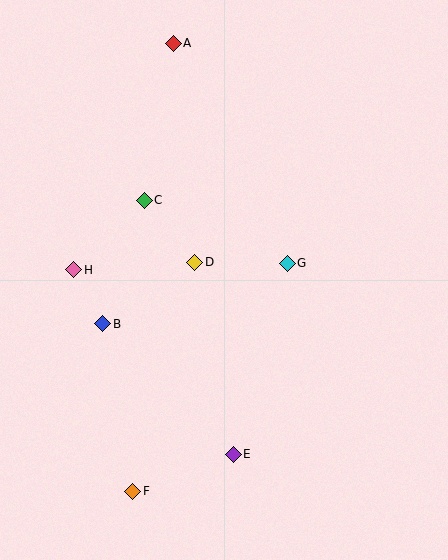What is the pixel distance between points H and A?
The distance between H and A is 247 pixels.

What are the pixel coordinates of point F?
Point F is at (133, 491).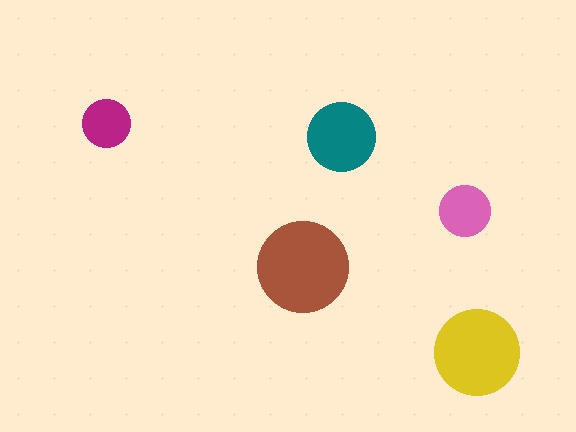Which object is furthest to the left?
The magenta circle is leftmost.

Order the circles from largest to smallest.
the brown one, the yellow one, the teal one, the pink one, the magenta one.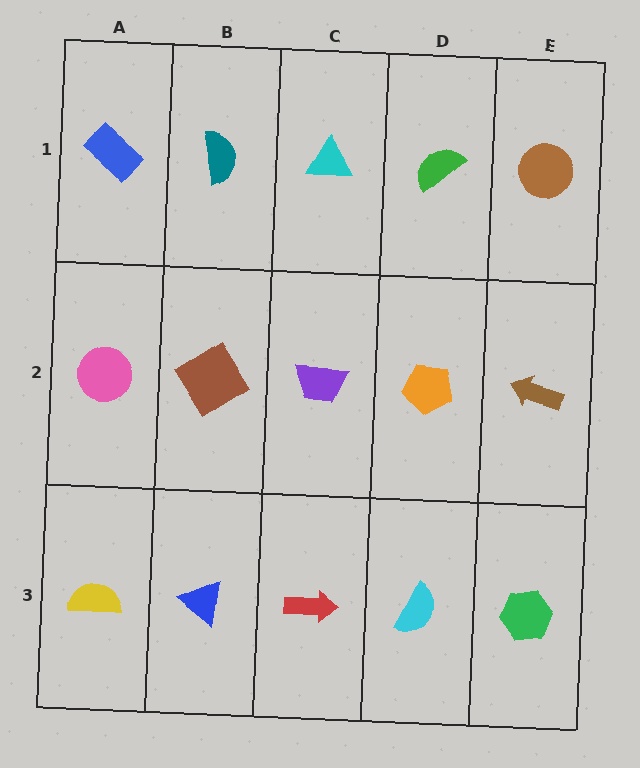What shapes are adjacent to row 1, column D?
An orange pentagon (row 2, column D), a cyan triangle (row 1, column C), a brown circle (row 1, column E).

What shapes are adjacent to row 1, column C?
A purple trapezoid (row 2, column C), a teal semicircle (row 1, column B), a green semicircle (row 1, column D).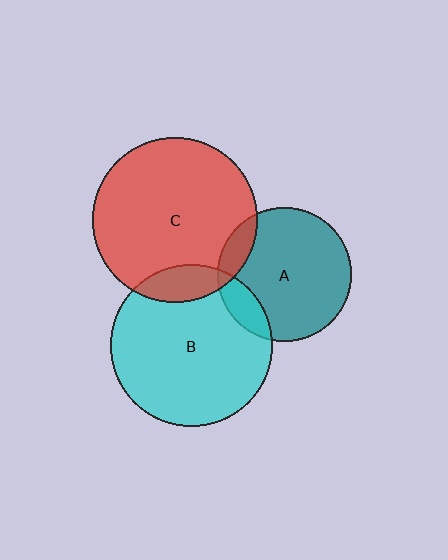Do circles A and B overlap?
Yes.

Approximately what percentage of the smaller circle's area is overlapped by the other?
Approximately 15%.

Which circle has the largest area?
Circle C (red).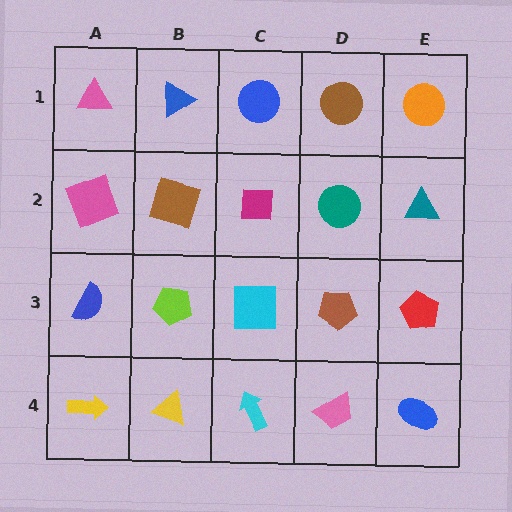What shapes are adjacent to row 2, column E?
An orange circle (row 1, column E), a red pentagon (row 3, column E), a teal circle (row 2, column D).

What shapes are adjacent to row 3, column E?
A teal triangle (row 2, column E), a blue ellipse (row 4, column E), a brown pentagon (row 3, column D).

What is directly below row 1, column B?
A brown square.